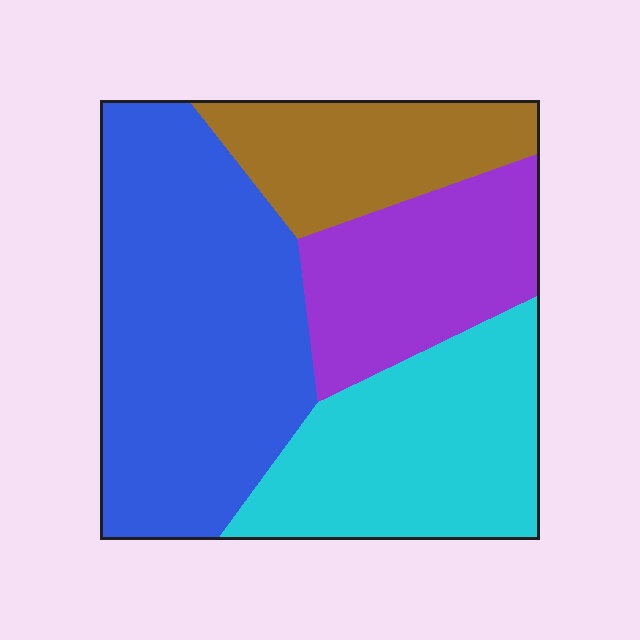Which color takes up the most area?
Blue, at roughly 40%.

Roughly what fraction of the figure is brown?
Brown takes up less than a sixth of the figure.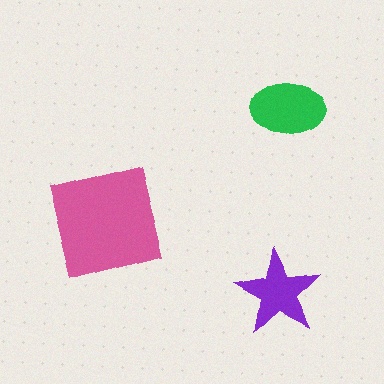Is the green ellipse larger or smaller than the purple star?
Larger.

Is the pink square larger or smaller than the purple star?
Larger.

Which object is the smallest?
The purple star.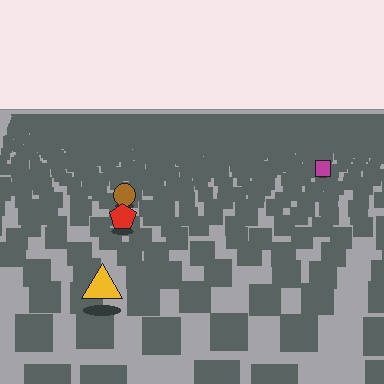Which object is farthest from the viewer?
The magenta square is farthest from the viewer. It appears smaller and the ground texture around it is denser.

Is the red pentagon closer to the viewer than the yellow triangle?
No. The yellow triangle is closer — you can tell from the texture gradient: the ground texture is coarser near it.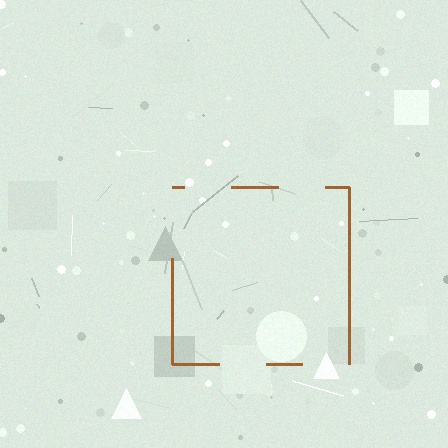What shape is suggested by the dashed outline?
The dashed outline suggests a square.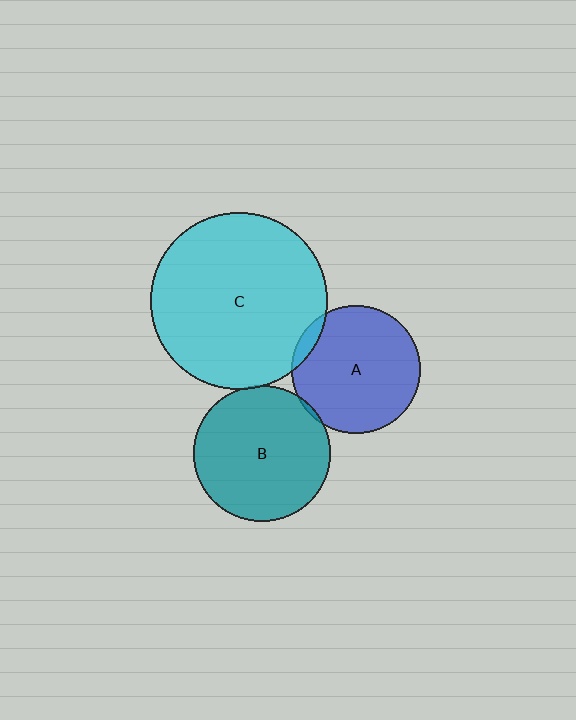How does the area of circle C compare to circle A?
Approximately 1.9 times.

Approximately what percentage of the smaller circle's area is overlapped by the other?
Approximately 5%.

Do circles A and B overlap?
Yes.